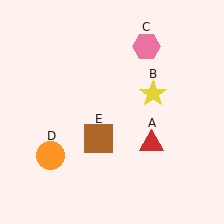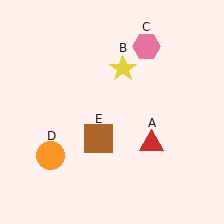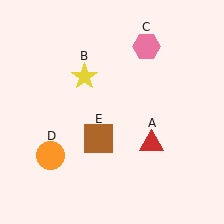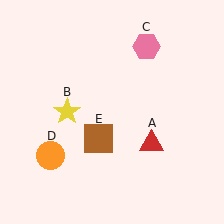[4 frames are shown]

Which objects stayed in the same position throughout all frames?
Red triangle (object A) and pink hexagon (object C) and orange circle (object D) and brown square (object E) remained stationary.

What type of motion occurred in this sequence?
The yellow star (object B) rotated counterclockwise around the center of the scene.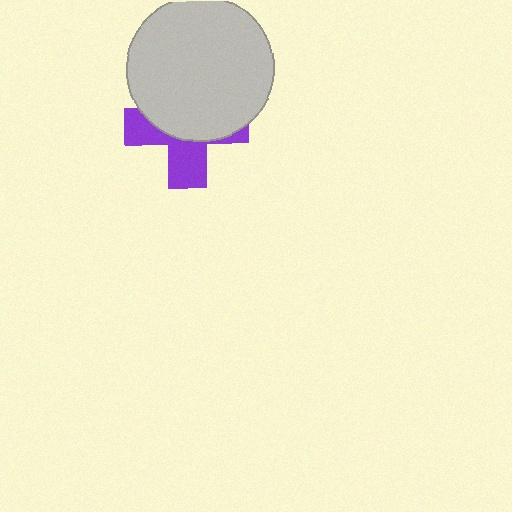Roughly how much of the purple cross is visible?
A small part of it is visible (roughly 42%).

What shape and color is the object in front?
The object in front is a light gray circle.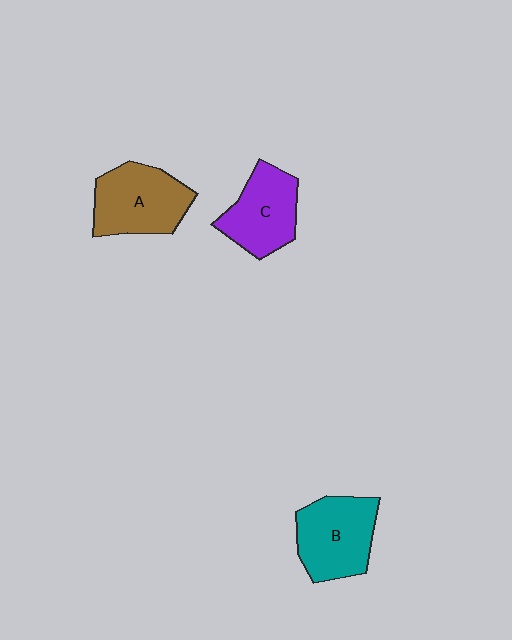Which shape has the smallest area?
Shape C (purple).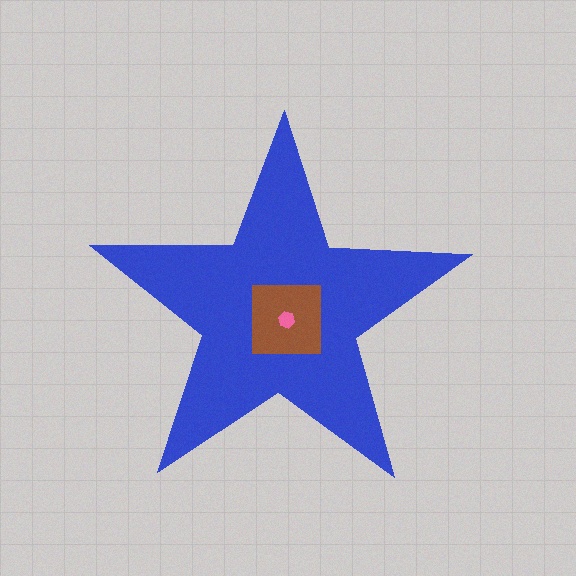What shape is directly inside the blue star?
The brown square.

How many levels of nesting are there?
3.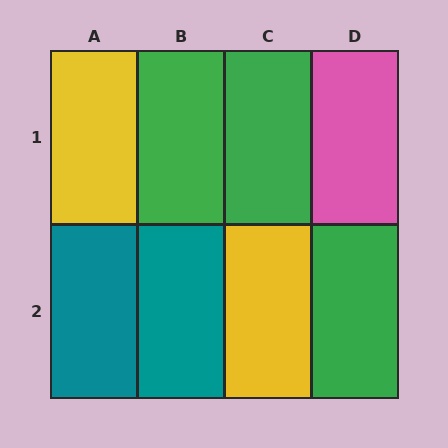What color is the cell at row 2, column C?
Yellow.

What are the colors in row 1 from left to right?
Yellow, green, green, pink.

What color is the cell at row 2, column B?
Teal.